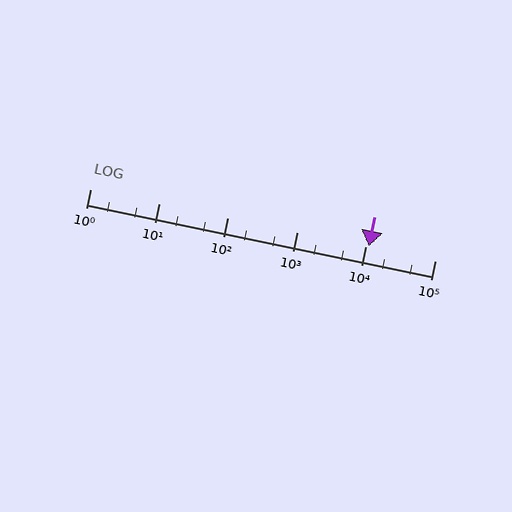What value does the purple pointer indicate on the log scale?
The pointer indicates approximately 11000.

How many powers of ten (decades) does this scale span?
The scale spans 5 decades, from 1 to 100000.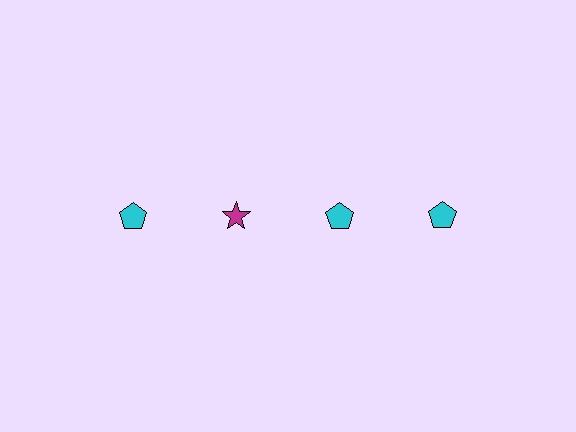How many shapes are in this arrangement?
There are 4 shapes arranged in a grid pattern.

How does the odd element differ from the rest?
It differs in both color (magenta instead of cyan) and shape (star instead of pentagon).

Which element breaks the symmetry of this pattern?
The magenta star in the top row, second from left column breaks the symmetry. All other shapes are cyan pentagons.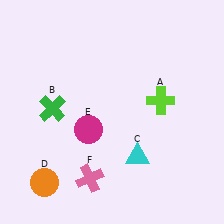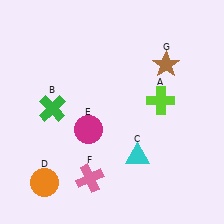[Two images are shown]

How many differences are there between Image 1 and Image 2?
There is 1 difference between the two images.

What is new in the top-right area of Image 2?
A brown star (G) was added in the top-right area of Image 2.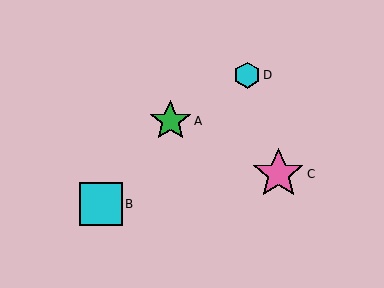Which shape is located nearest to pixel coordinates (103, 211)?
The cyan square (labeled B) at (101, 204) is nearest to that location.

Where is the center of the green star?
The center of the green star is at (170, 121).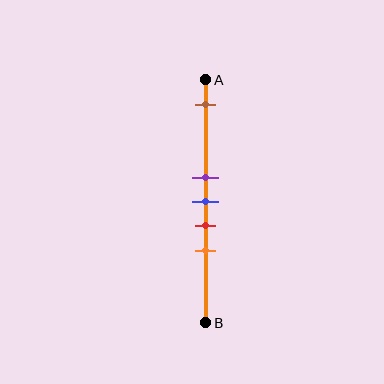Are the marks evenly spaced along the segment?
No, the marks are not evenly spaced.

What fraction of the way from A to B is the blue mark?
The blue mark is approximately 50% (0.5) of the way from A to B.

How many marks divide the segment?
There are 5 marks dividing the segment.